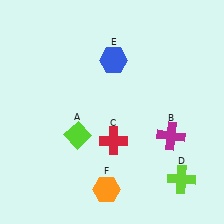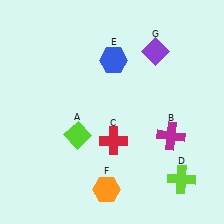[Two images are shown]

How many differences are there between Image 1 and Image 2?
There is 1 difference between the two images.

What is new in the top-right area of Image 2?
A purple diamond (G) was added in the top-right area of Image 2.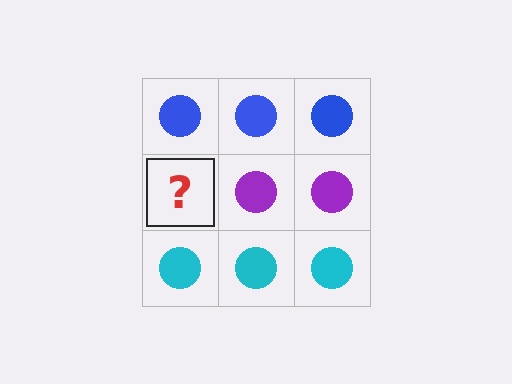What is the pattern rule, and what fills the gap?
The rule is that each row has a consistent color. The gap should be filled with a purple circle.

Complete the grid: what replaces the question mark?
The question mark should be replaced with a purple circle.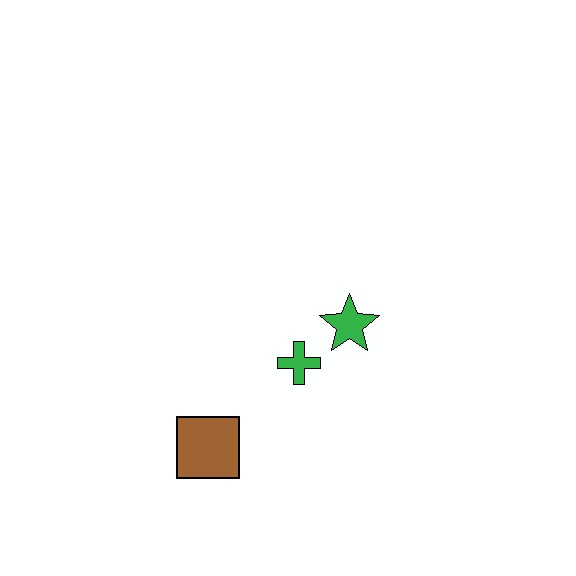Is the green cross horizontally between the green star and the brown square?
Yes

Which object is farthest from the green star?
The brown square is farthest from the green star.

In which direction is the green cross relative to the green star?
The green cross is to the left of the green star.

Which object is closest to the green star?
The green cross is closest to the green star.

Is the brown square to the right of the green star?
No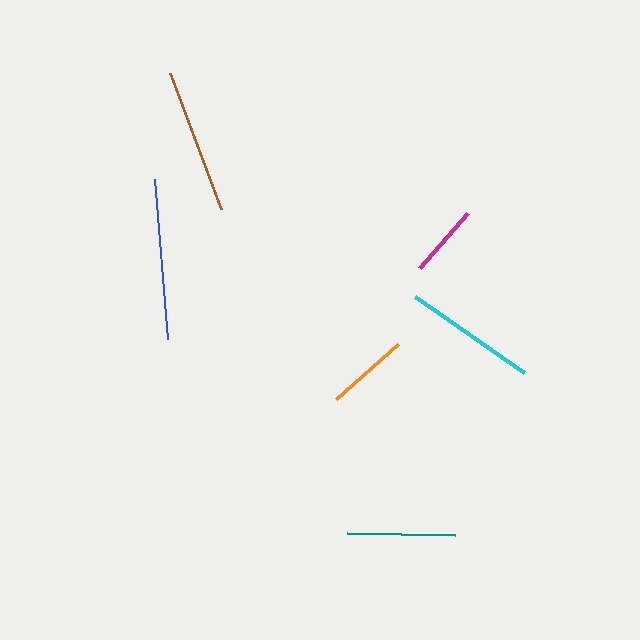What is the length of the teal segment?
The teal segment is approximately 108 pixels long.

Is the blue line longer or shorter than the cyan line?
The blue line is longer than the cyan line.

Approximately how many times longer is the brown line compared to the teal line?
The brown line is approximately 1.3 times the length of the teal line.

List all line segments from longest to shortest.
From longest to shortest: blue, brown, cyan, teal, orange, magenta.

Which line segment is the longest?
The blue line is the longest at approximately 161 pixels.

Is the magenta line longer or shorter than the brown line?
The brown line is longer than the magenta line.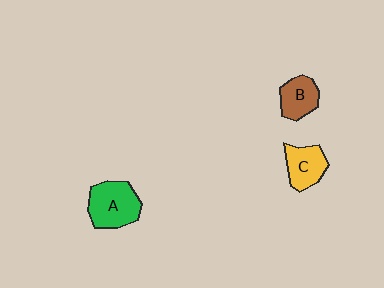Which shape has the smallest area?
Shape B (brown).